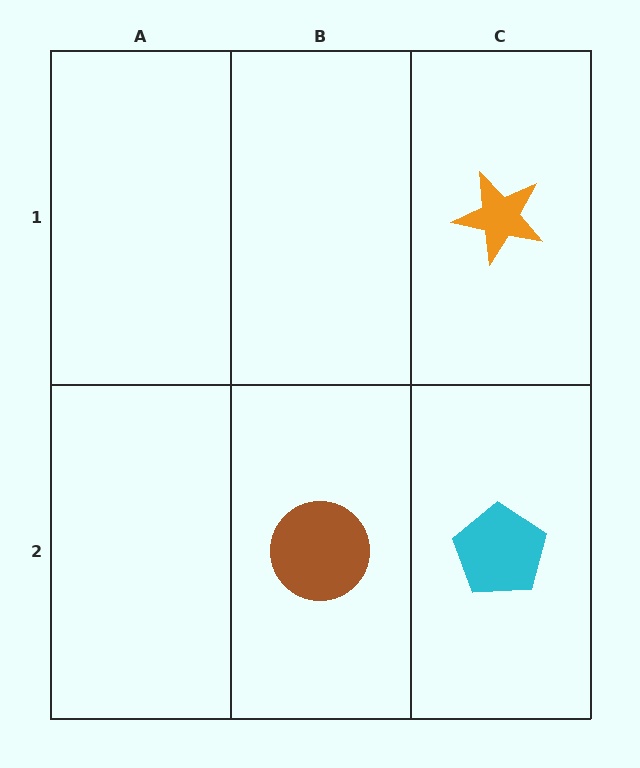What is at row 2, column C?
A cyan pentagon.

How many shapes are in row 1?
1 shape.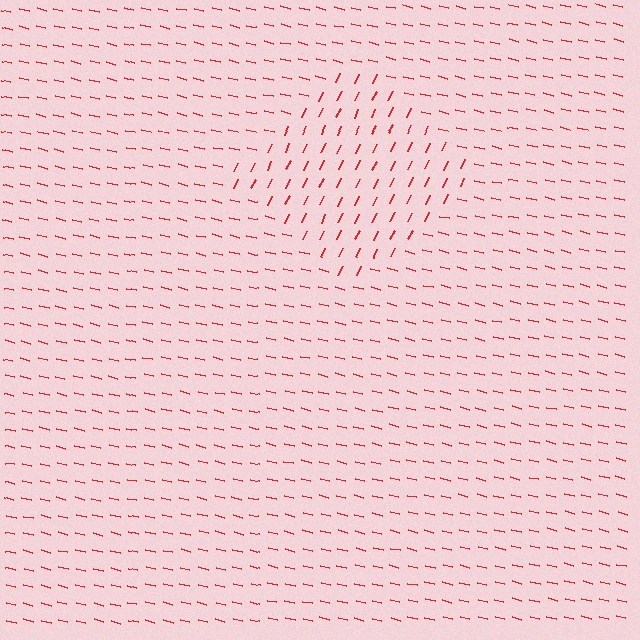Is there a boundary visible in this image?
Yes, there is a texture boundary formed by a change in line orientation.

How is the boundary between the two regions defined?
The boundary is defined purely by a change in line orientation (approximately 77 degrees difference). All lines are the same color and thickness.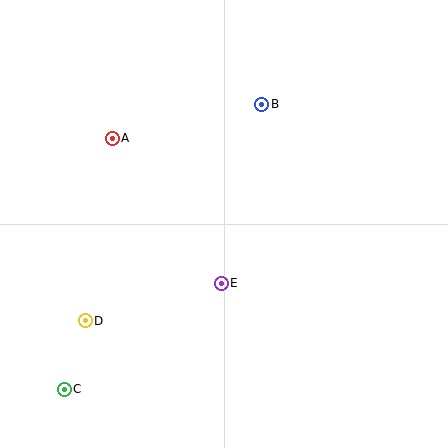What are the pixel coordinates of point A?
Point A is at (112, 138).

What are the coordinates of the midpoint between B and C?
The midpoint between B and C is at (163, 247).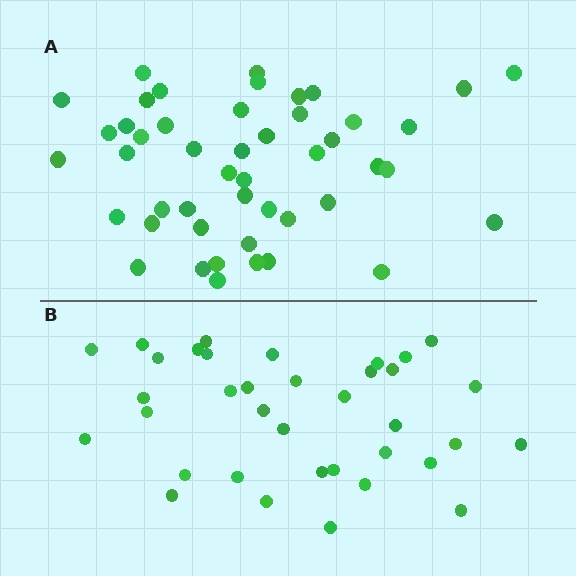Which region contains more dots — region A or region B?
Region A (the top region) has more dots.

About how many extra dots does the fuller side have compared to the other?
Region A has roughly 12 or so more dots than region B.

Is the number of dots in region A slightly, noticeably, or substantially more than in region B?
Region A has noticeably more, but not dramatically so. The ratio is roughly 1.3 to 1.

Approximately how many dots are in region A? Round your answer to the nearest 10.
About 50 dots. (The exact count is 47, which rounds to 50.)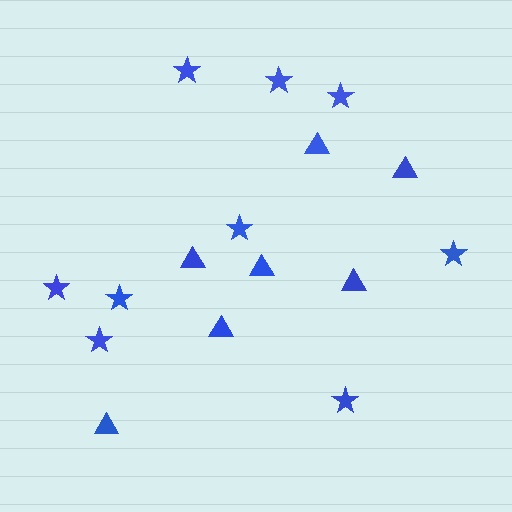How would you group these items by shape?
There are 2 groups: one group of triangles (7) and one group of stars (9).